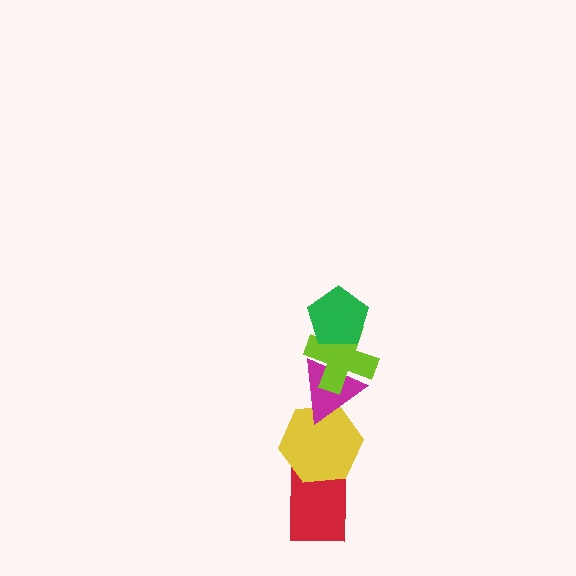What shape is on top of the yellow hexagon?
The magenta triangle is on top of the yellow hexagon.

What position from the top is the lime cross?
The lime cross is 2nd from the top.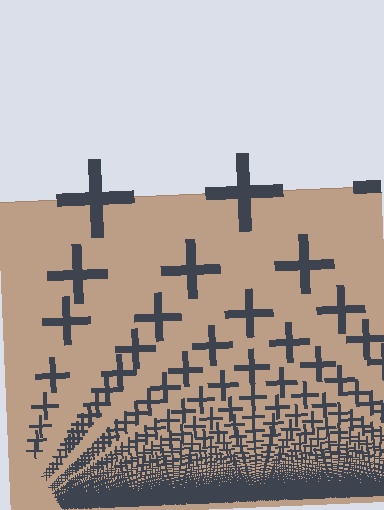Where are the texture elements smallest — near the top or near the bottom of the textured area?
Near the bottom.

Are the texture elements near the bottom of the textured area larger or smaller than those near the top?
Smaller. The gradient is inverted — elements near the bottom are smaller and denser.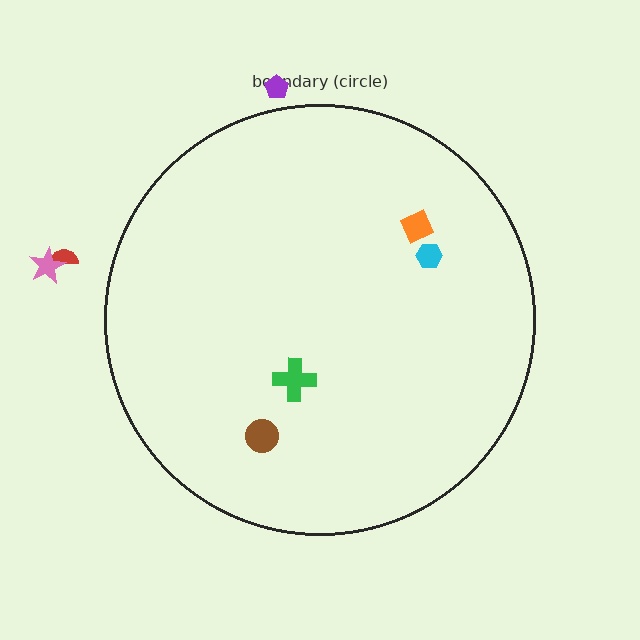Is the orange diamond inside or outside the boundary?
Inside.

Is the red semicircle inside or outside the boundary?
Outside.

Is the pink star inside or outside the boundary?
Outside.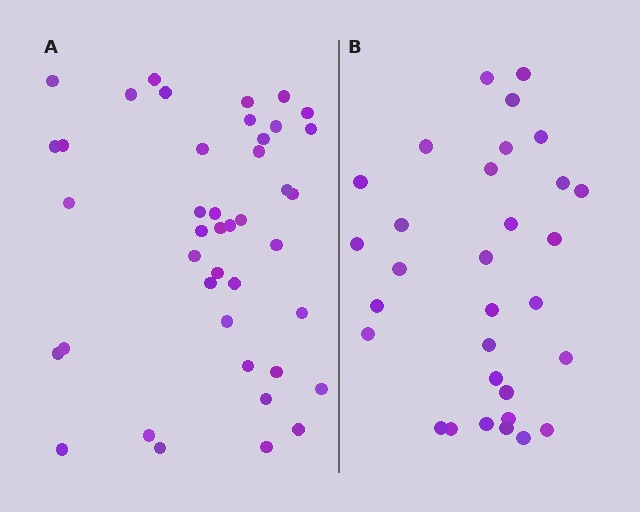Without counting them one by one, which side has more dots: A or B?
Region A (the left region) has more dots.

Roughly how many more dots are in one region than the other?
Region A has roughly 12 or so more dots than region B.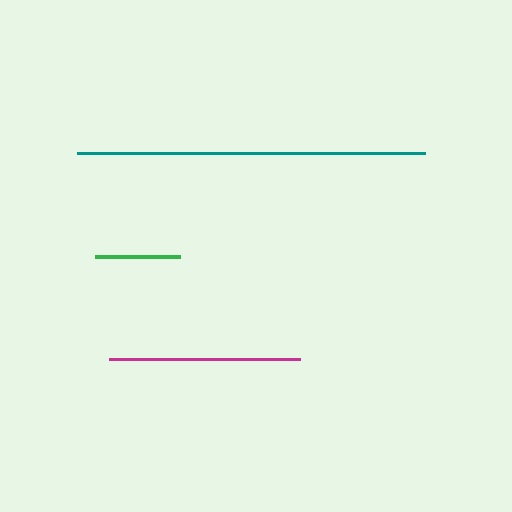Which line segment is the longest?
The teal line is the longest at approximately 349 pixels.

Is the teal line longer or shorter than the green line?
The teal line is longer than the green line.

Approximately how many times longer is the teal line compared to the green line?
The teal line is approximately 4.1 times the length of the green line.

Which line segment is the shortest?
The green line is the shortest at approximately 85 pixels.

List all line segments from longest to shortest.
From longest to shortest: teal, magenta, green.